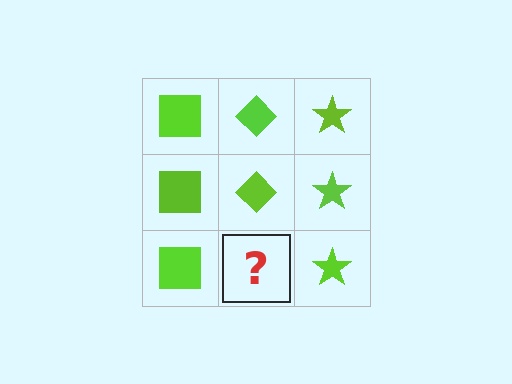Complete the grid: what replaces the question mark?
The question mark should be replaced with a lime diamond.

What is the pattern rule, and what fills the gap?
The rule is that each column has a consistent shape. The gap should be filled with a lime diamond.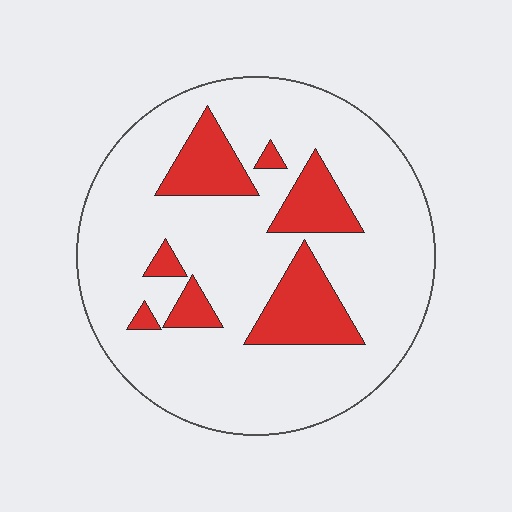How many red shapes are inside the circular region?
7.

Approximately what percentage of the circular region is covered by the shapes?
Approximately 20%.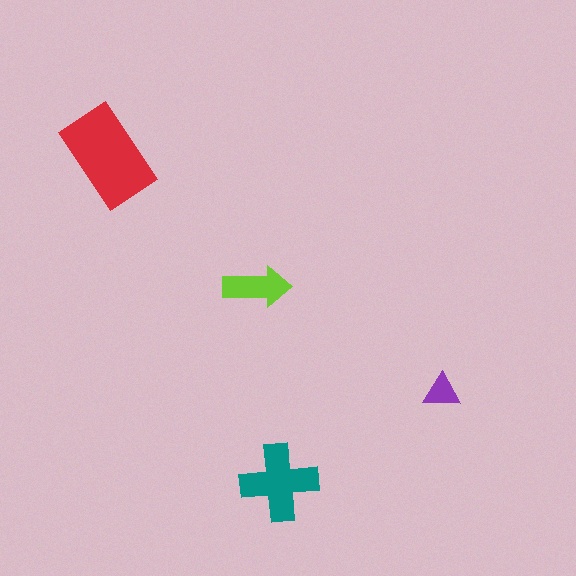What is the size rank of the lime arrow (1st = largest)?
3rd.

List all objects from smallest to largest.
The purple triangle, the lime arrow, the teal cross, the red rectangle.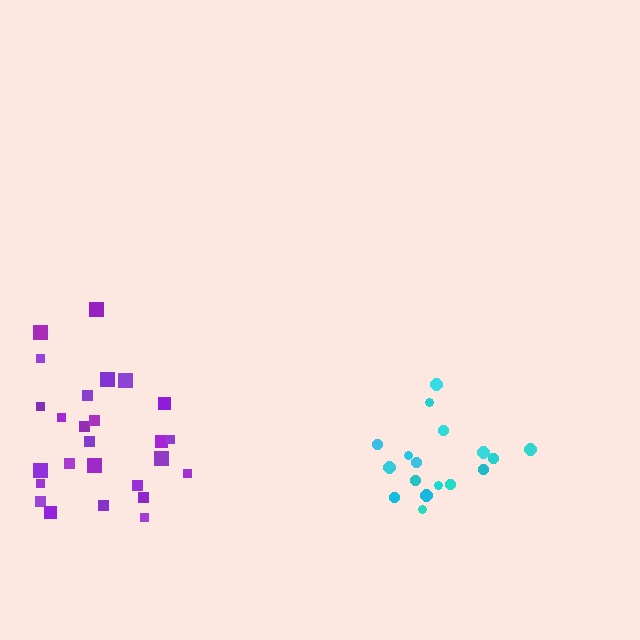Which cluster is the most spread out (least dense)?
Purple.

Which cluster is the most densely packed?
Cyan.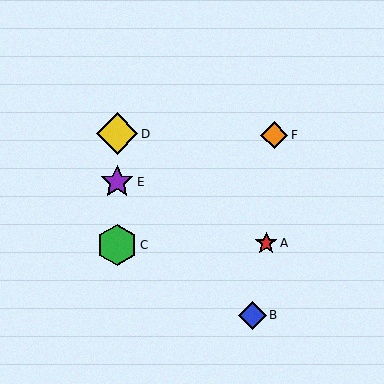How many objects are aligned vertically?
3 objects (C, D, E) are aligned vertically.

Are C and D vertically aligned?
Yes, both are at x≈117.